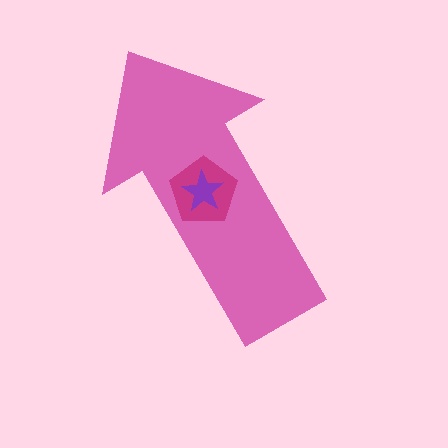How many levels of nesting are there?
3.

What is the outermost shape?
The pink arrow.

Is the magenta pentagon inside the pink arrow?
Yes.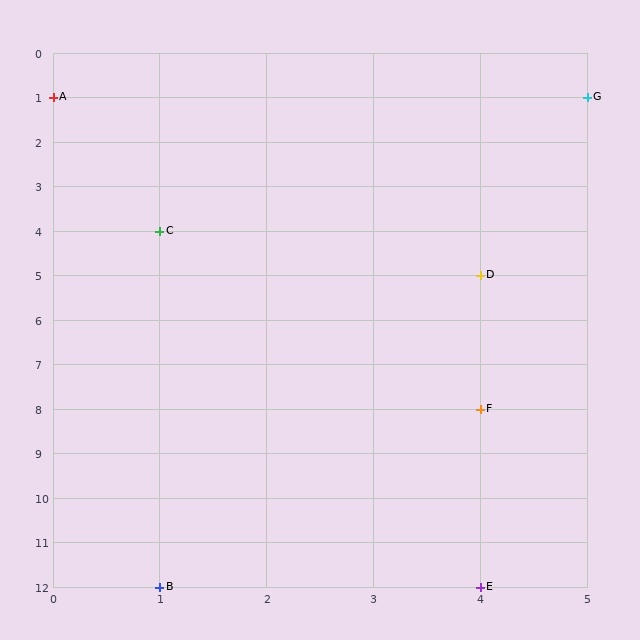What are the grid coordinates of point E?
Point E is at grid coordinates (4, 12).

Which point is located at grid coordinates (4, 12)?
Point E is at (4, 12).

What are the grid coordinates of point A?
Point A is at grid coordinates (0, 1).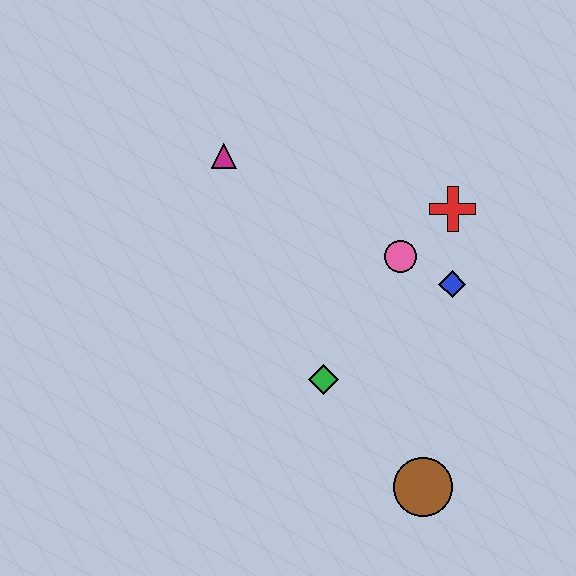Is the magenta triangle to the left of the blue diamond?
Yes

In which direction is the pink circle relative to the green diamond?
The pink circle is above the green diamond.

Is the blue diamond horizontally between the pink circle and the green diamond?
No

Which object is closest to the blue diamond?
The pink circle is closest to the blue diamond.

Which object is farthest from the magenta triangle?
The brown circle is farthest from the magenta triangle.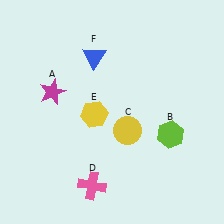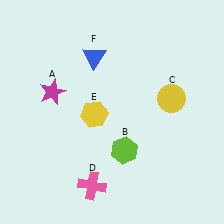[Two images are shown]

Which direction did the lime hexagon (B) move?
The lime hexagon (B) moved left.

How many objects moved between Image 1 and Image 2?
2 objects moved between the two images.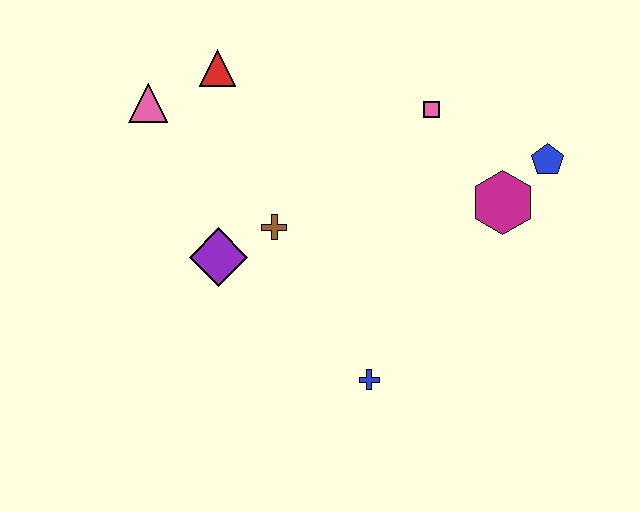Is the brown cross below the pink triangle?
Yes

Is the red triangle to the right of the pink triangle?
Yes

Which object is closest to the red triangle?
The pink triangle is closest to the red triangle.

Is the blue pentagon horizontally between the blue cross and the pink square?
No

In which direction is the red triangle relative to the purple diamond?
The red triangle is above the purple diamond.